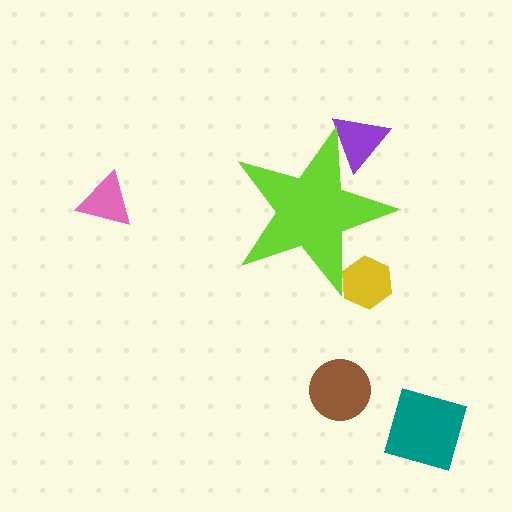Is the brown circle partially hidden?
No, the brown circle is fully visible.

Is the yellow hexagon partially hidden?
Yes, the yellow hexagon is partially hidden behind the lime star.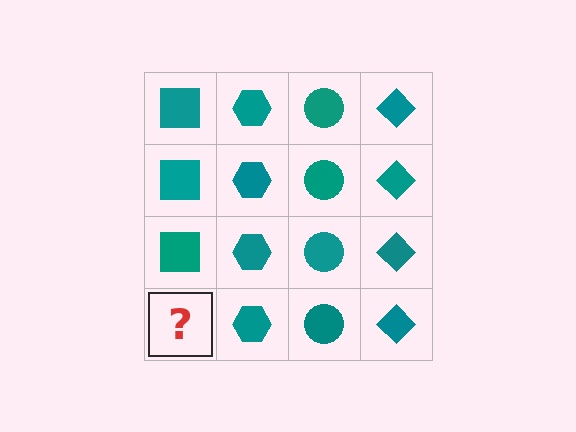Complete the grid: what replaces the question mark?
The question mark should be replaced with a teal square.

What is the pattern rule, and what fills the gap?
The rule is that each column has a consistent shape. The gap should be filled with a teal square.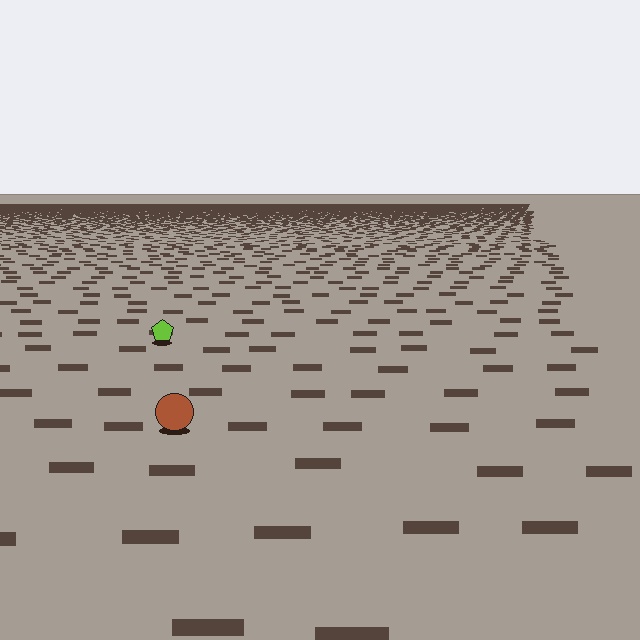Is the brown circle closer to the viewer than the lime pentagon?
Yes. The brown circle is closer — you can tell from the texture gradient: the ground texture is coarser near it.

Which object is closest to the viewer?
The brown circle is closest. The texture marks near it are larger and more spread out.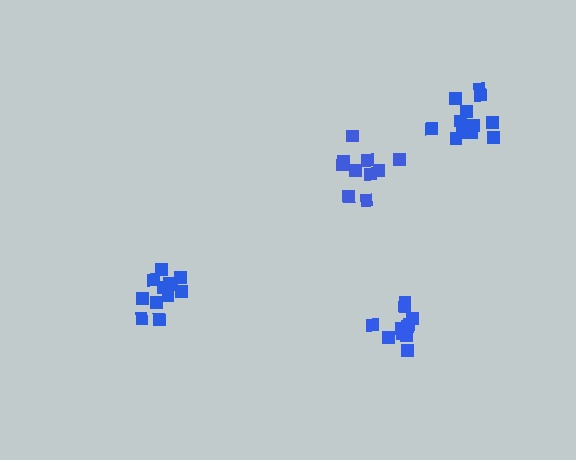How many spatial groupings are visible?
There are 4 spatial groupings.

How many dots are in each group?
Group 1: 12 dots, Group 2: 10 dots, Group 3: 12 dots, Group 4: 12 dots (46 total).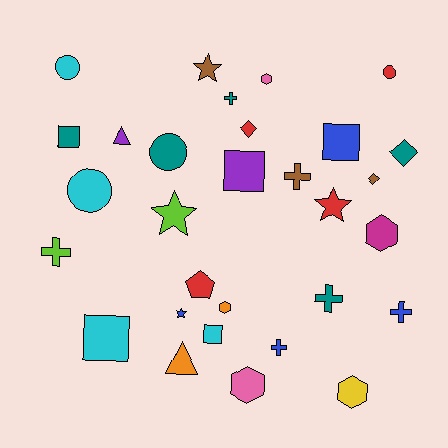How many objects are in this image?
There are 30 objects.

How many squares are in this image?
There are 5 squares.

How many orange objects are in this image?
There are 2 orange objects.